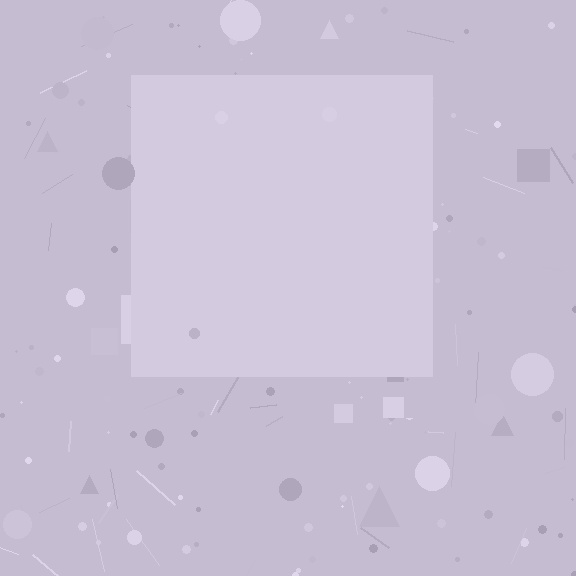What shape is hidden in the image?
A square is hidden in the image.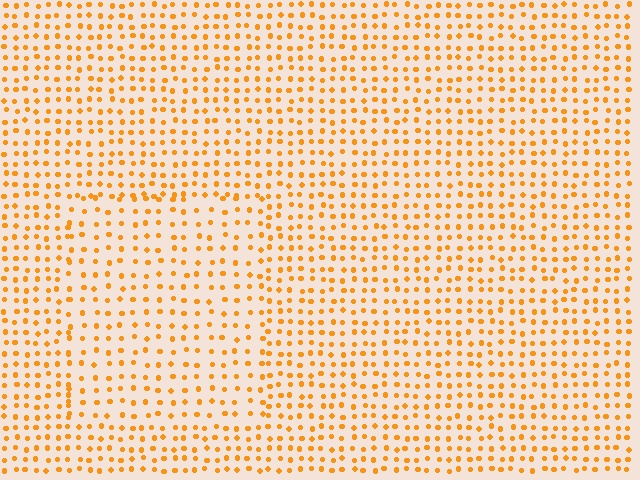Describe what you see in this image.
The image contains small orange elements arranged at two different densities. A rectangle-shaped region is visible where the elements are less densely packed than the surrounding area.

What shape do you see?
I see a rectangle.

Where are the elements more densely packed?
The elements are more densely packed outside the rectangle boundary.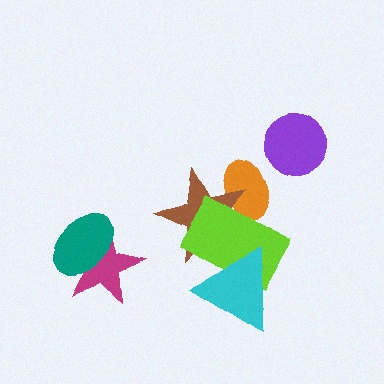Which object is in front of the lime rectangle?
The cyan triangle is in front of the lime rectangle.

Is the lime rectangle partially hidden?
Yes, it is partially covered by another shape.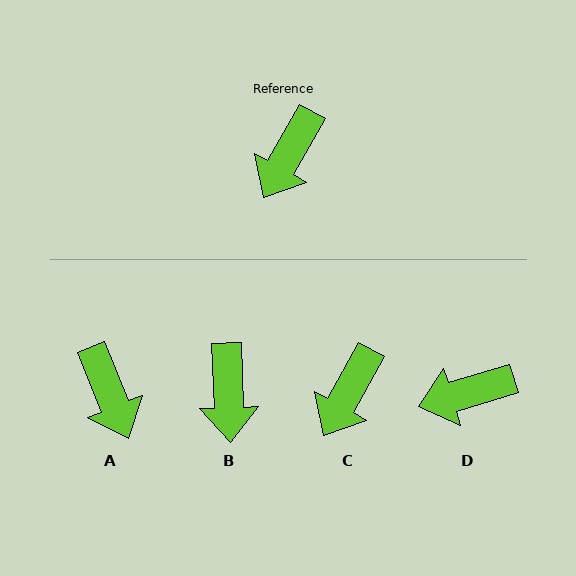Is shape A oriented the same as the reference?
No, it is off by about 52 degrees.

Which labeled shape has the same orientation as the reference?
C.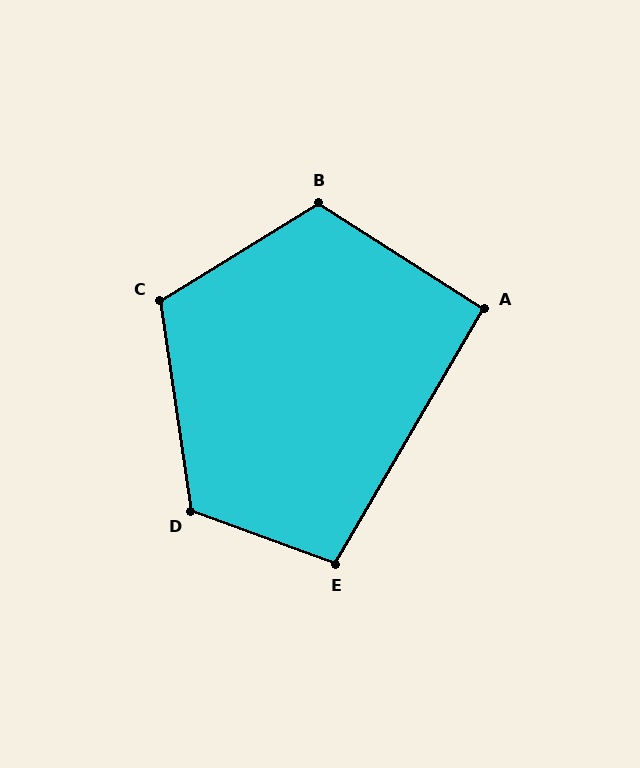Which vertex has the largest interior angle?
D, at approximately 119 degrees.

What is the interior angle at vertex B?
Approximately 116 degrees (obtuse).